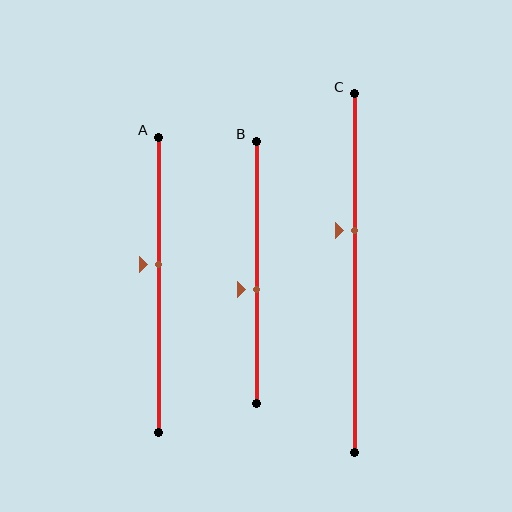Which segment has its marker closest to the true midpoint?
Segment B has its marker closest to the true midpoint.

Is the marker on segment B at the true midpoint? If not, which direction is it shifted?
No, the marker on segment B is shifted downward by about 6% of the segment length.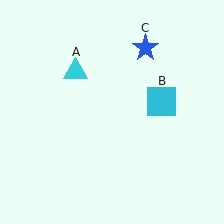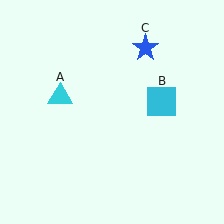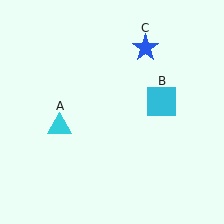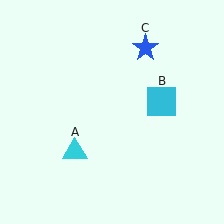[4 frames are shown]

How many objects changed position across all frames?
1 object changed position: cyan triangle (object A).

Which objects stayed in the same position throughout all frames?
Cyan square (object B) and blue star (object C) remained stationary.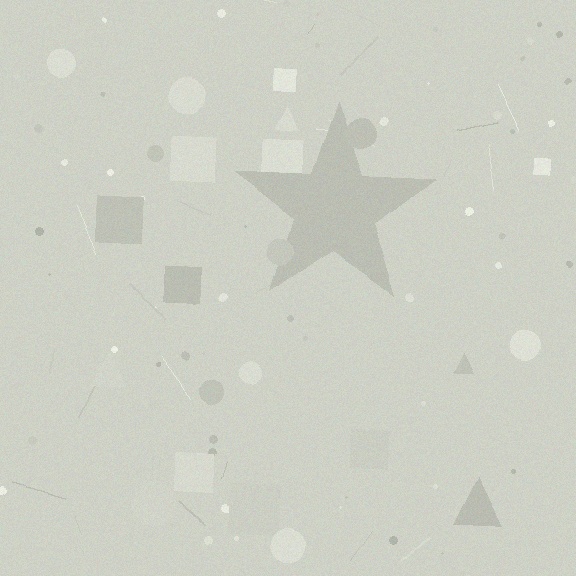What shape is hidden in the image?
A star is hidden in the image.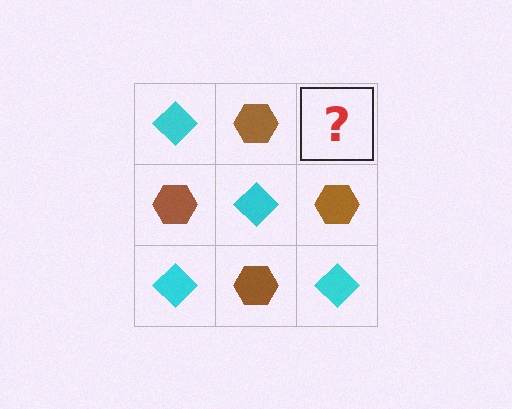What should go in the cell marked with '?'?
The missing cell should contain a cyan diamond.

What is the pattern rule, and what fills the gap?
The rule is that it alternates cyan diamond and brown hexagon in a checkerboard pattern. The gap should be filled with a cyan diamond.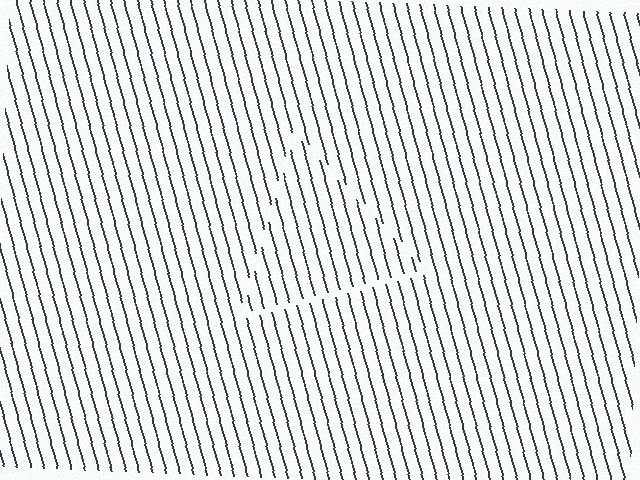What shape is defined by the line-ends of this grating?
An illusory triangle. The interior of the shape contains the same grating, shifted by half a period — the contour is defined by the phase discontinuity where line-ends from the inner and outer gratings abut.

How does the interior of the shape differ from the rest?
The interior of the shape contains the same grating, shifted by half a period — the contour is defined by the phase discontinuity where line-ends from the inner and outer gratings abut.